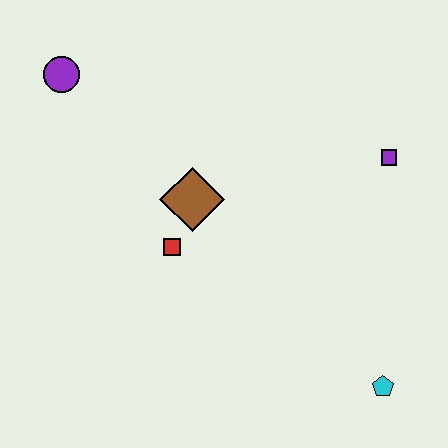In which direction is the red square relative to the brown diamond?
The red square is below the brown diamond.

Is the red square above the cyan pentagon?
Yes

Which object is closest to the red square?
The brown diamond is closest to the red square.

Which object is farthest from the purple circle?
The cyan pentagon is farthest from the purple circle.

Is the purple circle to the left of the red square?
Yes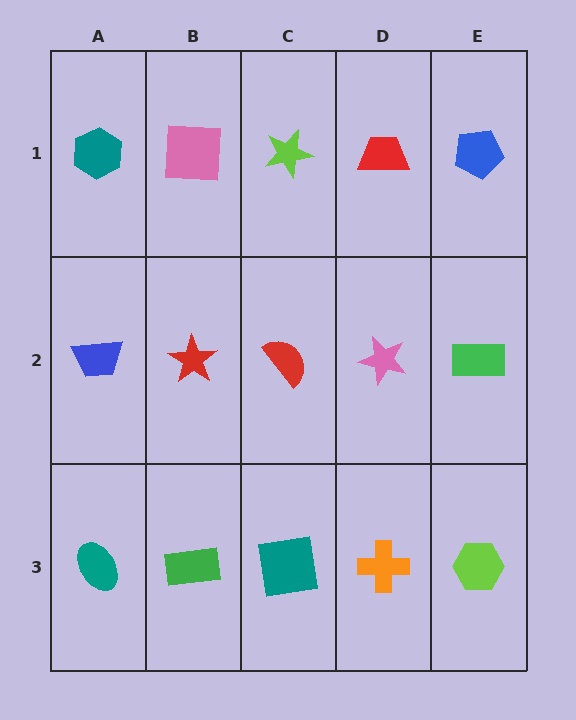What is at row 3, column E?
A lime hexagon.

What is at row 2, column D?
A pink star.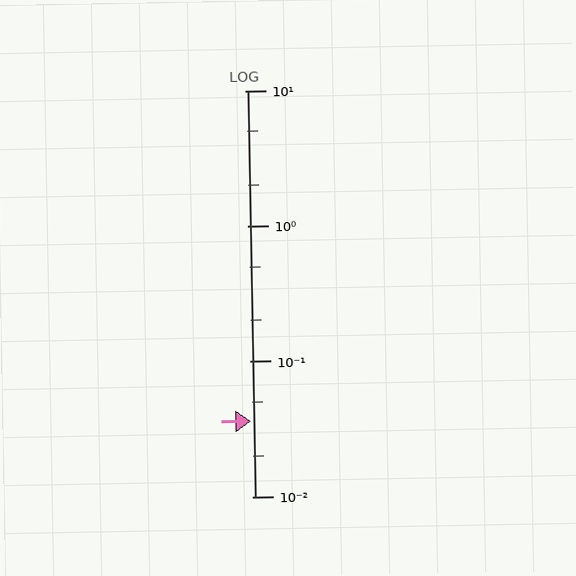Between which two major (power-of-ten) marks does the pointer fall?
The pointer is between 0.01 and 0.1.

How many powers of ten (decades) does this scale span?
The scale spans 3 decades, from 0.01 to 10.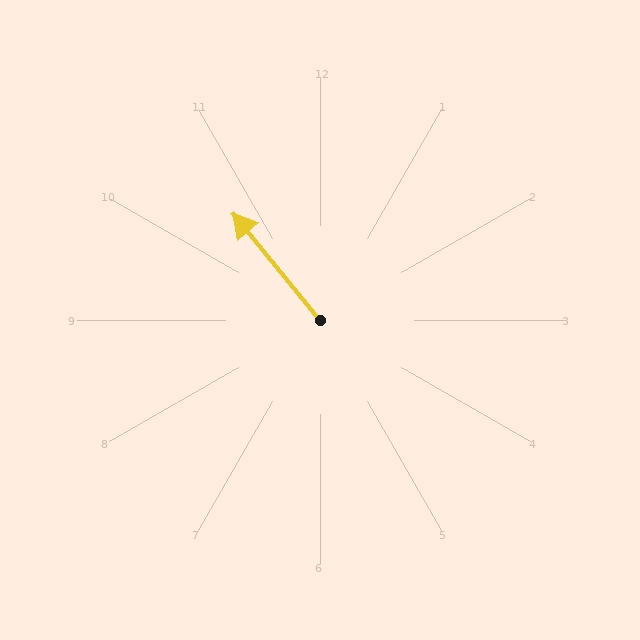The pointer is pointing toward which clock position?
Roughly 11 o'clock.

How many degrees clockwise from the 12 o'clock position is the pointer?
Approximately 321 degrees.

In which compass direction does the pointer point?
Northwest.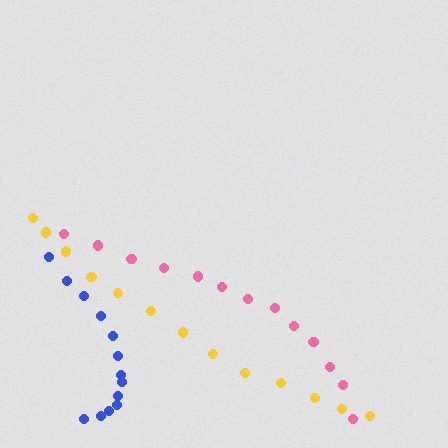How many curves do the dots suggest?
There are 3 distinct paths.